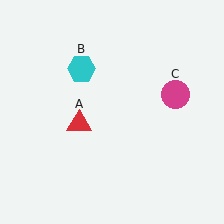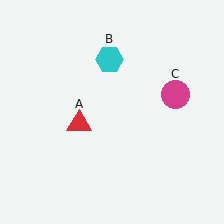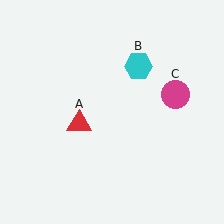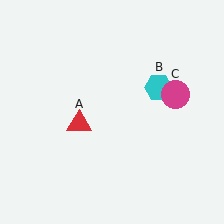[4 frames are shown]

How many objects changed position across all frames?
1 object changed position: cyan hexagon (object B).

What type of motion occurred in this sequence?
The cyan hexagon (object B) rotated clockwise around the center of the scene.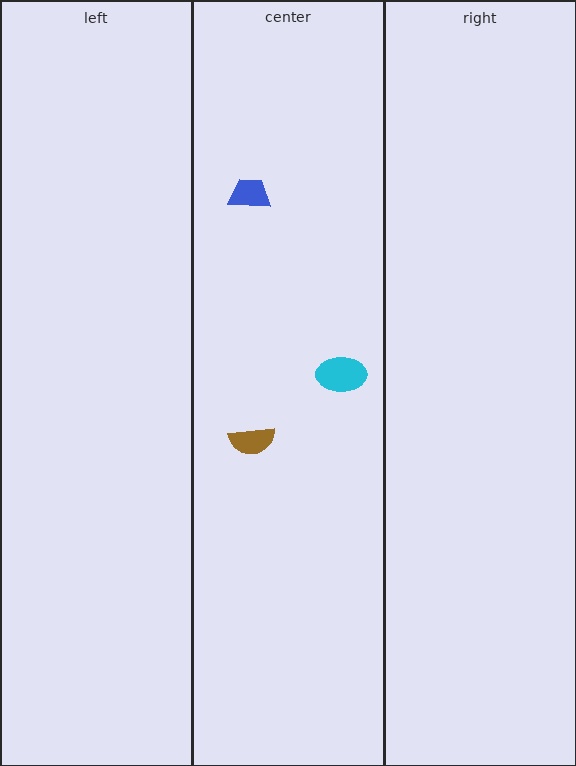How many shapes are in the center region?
3.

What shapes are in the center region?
The cyan ellipse, the brown semicircle, the blue trapezoid.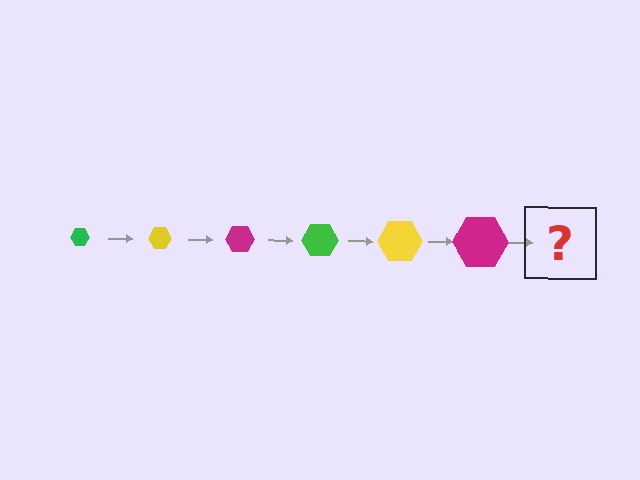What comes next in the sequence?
The next element should be a green hexagon, larger than the previous one.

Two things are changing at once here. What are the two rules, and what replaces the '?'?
The two rules are that the hexagon grows larger each step and the color cycles through green, yellow, and magenta. The '?' should be a green hexagon, larger than the previous one.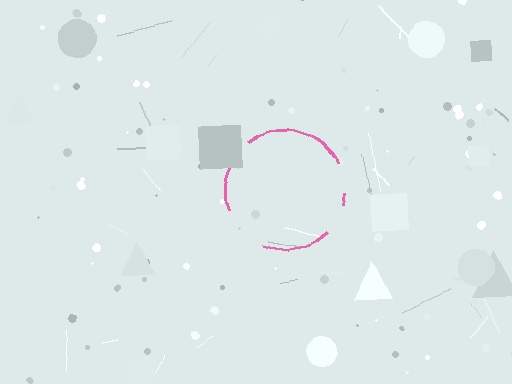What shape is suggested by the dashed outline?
The dashed outline suggests a circle.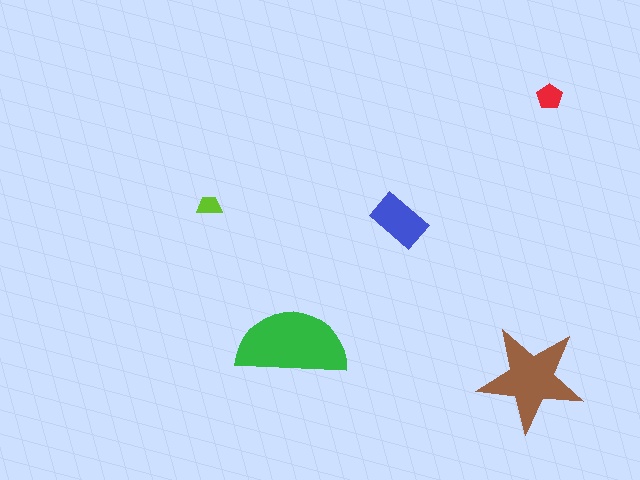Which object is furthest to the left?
The lime trapezoid is leftmost.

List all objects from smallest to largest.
The lime trapezoid, the red pentagon, the blue rectangle, the brown star, the green semicircle.